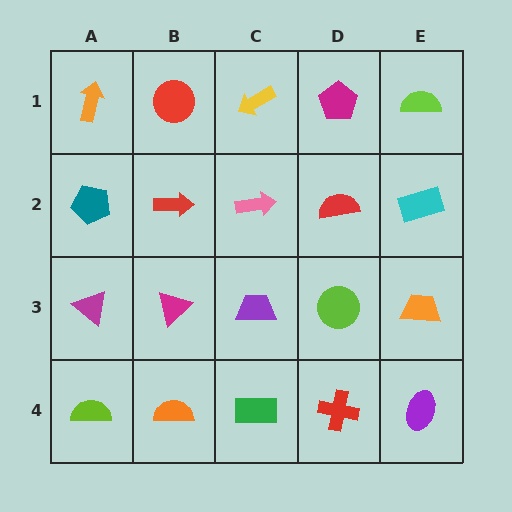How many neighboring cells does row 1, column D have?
3.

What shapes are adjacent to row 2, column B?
A red circle (row 1, column B), a magenta triangle (row 3, column B), a teal pentagon (row 2, column A), a pink arrow (row 2, column C).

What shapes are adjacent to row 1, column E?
A cyan rectangle (row 2, column E), a magenta pentagon (row 1, column D).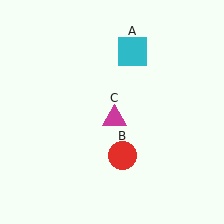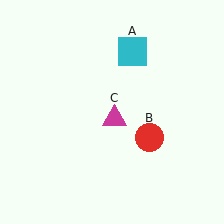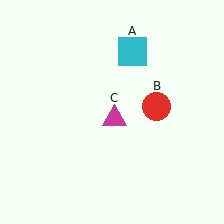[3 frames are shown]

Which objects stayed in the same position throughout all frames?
Cyan square (object A) and magenta triangle (object C) remained stationary.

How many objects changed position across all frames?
1 object changed position: red circle (object B).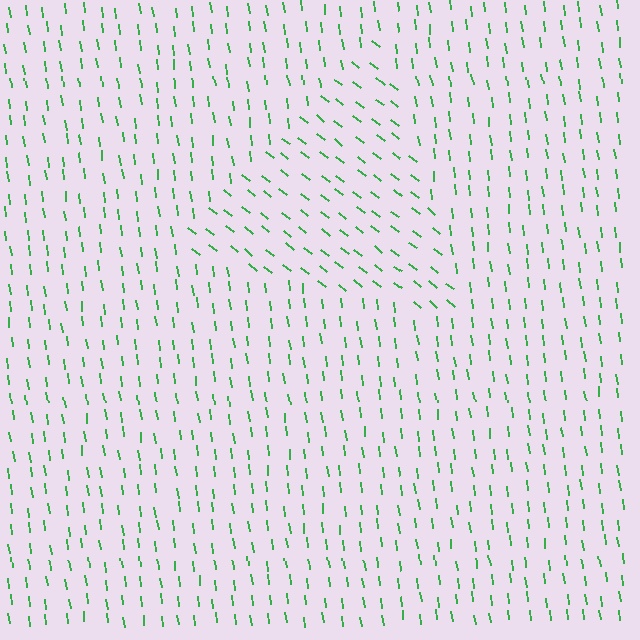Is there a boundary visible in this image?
Yes, there is a texture boundary formed by a change in line orientation.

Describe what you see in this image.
The image is filled with small green line segments. A triangle region in the image has lines oriented differently from the surrounding lines, creating a visible texture boundary.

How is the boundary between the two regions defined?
The boundary is defined purely by a change in line orientation (approximately 45 degrees difference). All lines are the same color and thickness.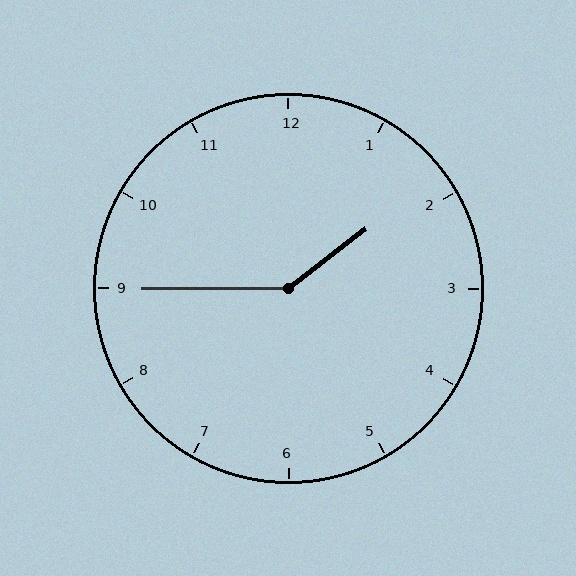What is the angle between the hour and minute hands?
Approximately 142 degrees.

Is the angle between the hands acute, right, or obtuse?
It is obtuse.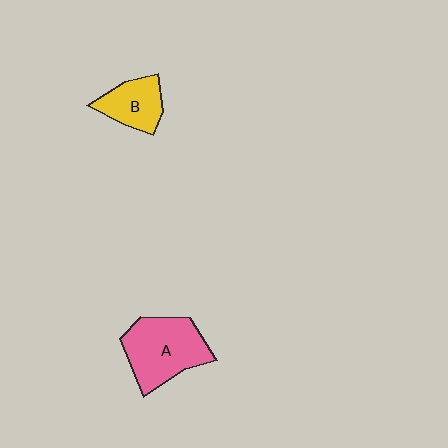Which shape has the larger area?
Shape A (pink).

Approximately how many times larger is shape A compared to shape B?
Approximately 1.7 times.